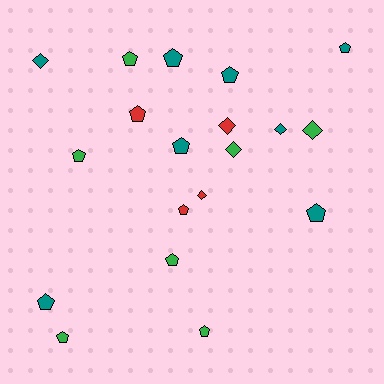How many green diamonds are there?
There are 2 green diamonds.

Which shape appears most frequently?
Pentagon, with 13 objects.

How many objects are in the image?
There are 19 objects.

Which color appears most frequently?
Teal, with 8 objects.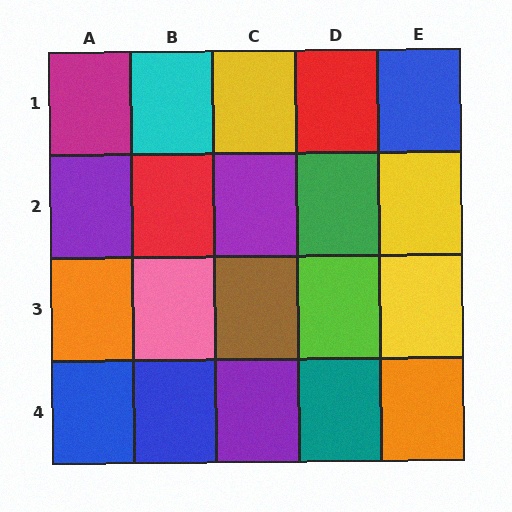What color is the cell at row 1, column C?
Yellow.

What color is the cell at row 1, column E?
Blue.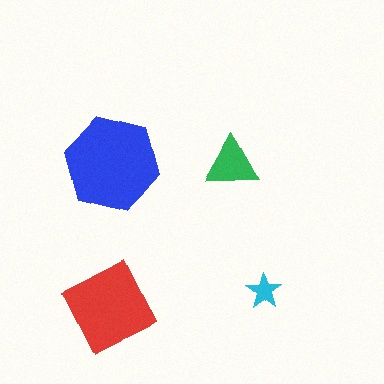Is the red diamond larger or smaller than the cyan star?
Larger.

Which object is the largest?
The blue hexagon.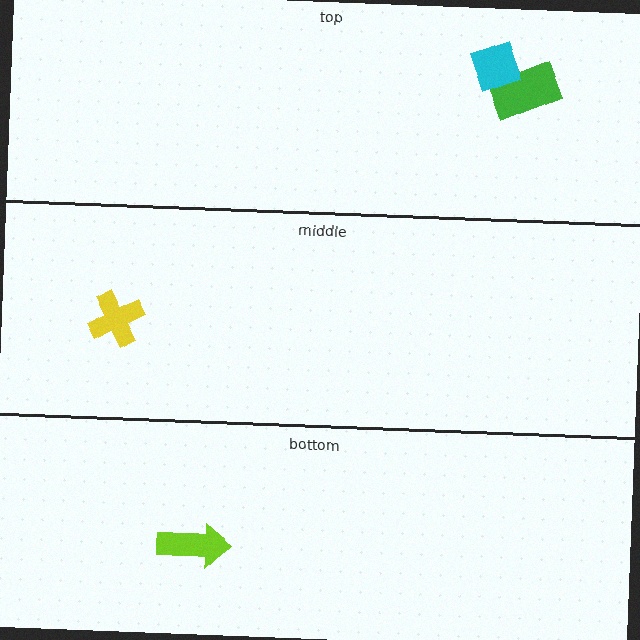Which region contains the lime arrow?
The bottom region.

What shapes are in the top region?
The green rectangle, the cyan diamond.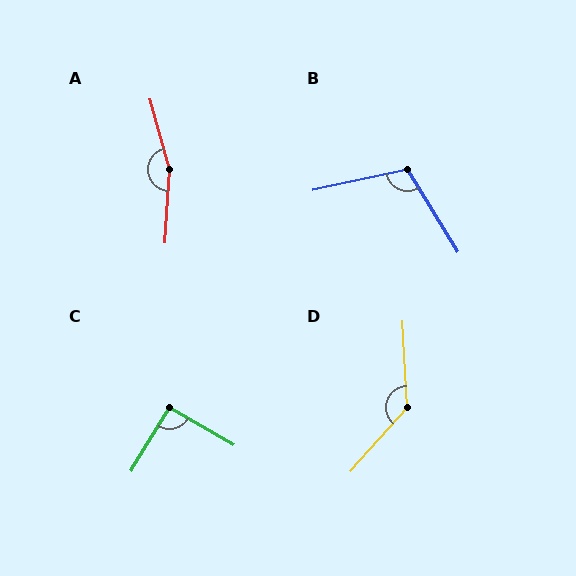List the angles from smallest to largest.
C (91°), B (109°), D (136°), A (161°).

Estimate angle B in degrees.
Approximately 109 degrees.